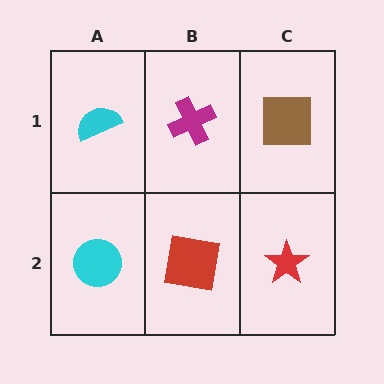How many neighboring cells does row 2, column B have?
3.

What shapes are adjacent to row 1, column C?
A red star (row 2, column C), a magenta cross (row 1, column B).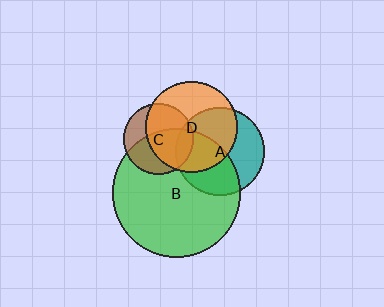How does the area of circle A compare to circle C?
Approximately 1.6 times.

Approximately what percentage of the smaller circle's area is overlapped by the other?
Approximately 60%.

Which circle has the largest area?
Circle B (green).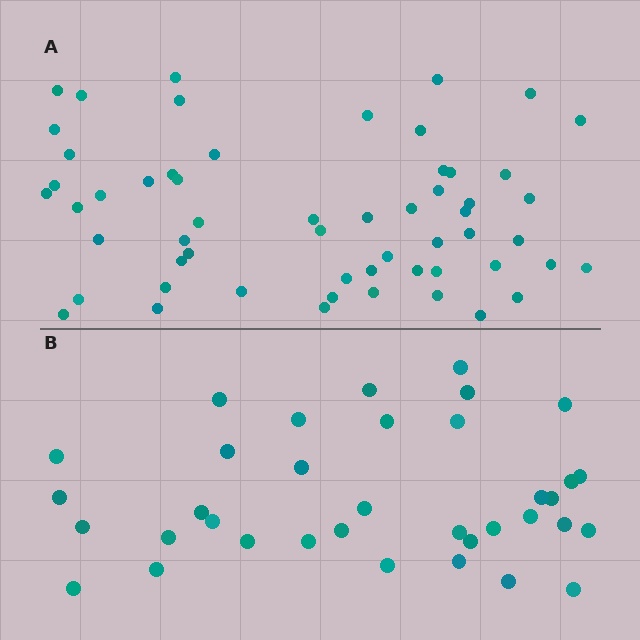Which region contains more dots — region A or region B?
Region A (the top region) has more dots.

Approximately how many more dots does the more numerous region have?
Region A has approximately 20 more dots than region B.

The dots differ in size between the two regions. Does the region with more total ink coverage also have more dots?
No. Region B has more total ink coverage because its dots are larger, but region A actually contains more individual dots. Total area can be misleading — the number of items is what matters here.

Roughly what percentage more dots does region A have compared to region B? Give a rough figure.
About 60% more.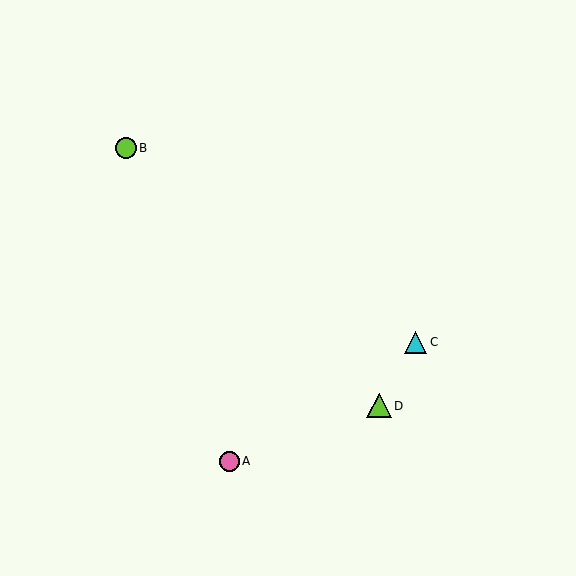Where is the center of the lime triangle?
The center of the lime triangle is at (379, 406).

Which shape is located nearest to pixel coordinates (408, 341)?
The cyan triangle (labeled C) at (416, 342) is nearest to that location.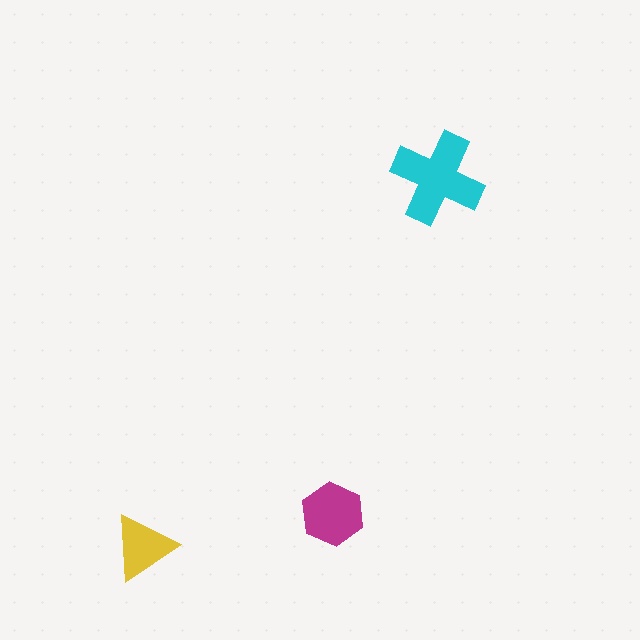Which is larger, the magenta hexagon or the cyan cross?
The cyan cross.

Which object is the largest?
The cyan cross.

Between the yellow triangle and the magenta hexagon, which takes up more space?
The magenta hexagon.